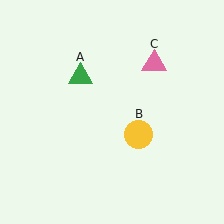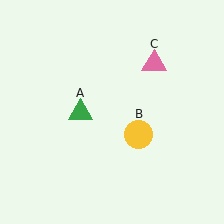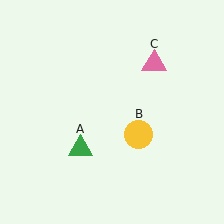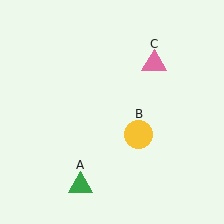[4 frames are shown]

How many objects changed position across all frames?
1 object changed position: green triangle (object A).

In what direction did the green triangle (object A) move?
The green triangle (object A) moved down.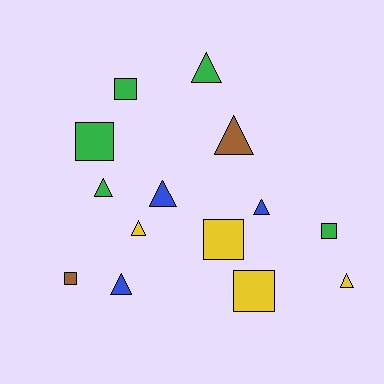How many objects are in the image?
There are 14 objects.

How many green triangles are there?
There are 2 green triangles.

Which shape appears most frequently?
Triangle, with 8 objects.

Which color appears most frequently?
Green, with 5 objects.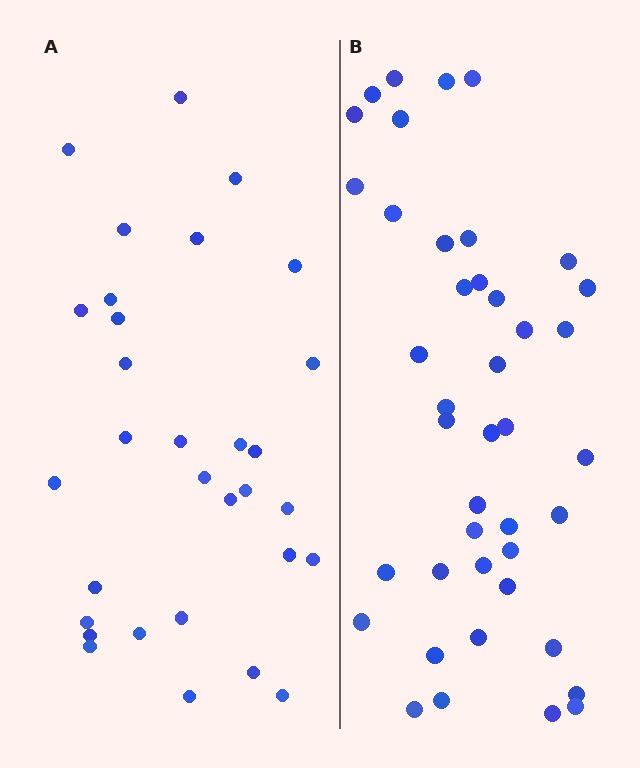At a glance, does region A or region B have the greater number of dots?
Region B (the right region) has more dots.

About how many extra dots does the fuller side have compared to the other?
Region B has roughly 12 or so more dots than region A.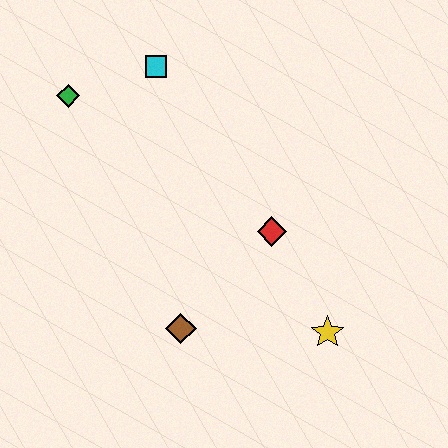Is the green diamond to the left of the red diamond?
Yes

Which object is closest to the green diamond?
The cyan square is closest to the green diamond.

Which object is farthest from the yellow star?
The green diamond is farthest from the yellow star.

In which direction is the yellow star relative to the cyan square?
The yellow star is below the cyan square.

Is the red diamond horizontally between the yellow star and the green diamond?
Yes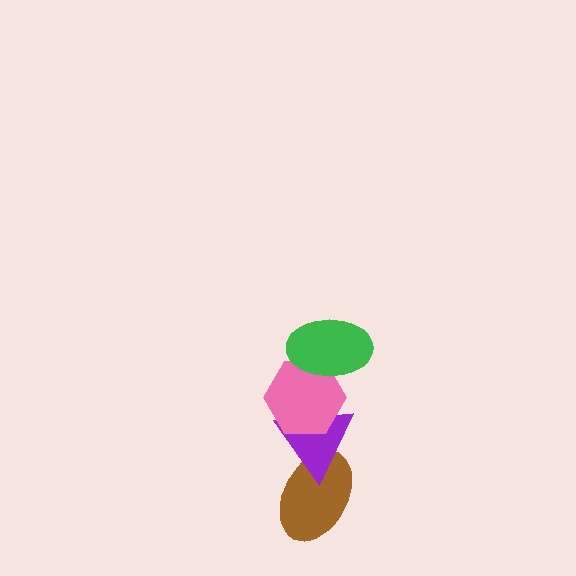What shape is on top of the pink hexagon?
The green ellipse is on top of the pink hexagon.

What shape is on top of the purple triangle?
The pink hexagon is on top of the purple triangle.